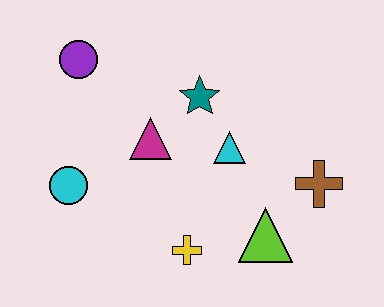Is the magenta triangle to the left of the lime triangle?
Yes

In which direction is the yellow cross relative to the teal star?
The yellow cross is below the teal star.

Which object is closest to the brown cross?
The lime triangle is closest to the brown cross.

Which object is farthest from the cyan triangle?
The purple circle is farthest from the cyan triangle.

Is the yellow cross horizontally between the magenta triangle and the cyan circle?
No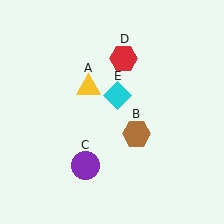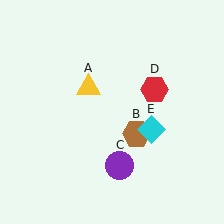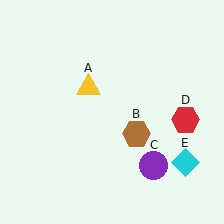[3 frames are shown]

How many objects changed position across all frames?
3 objects changed position: purple circle (object C), red hexagon (object D), cyan diamond (object E).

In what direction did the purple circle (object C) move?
The purple circle (object C) moved right.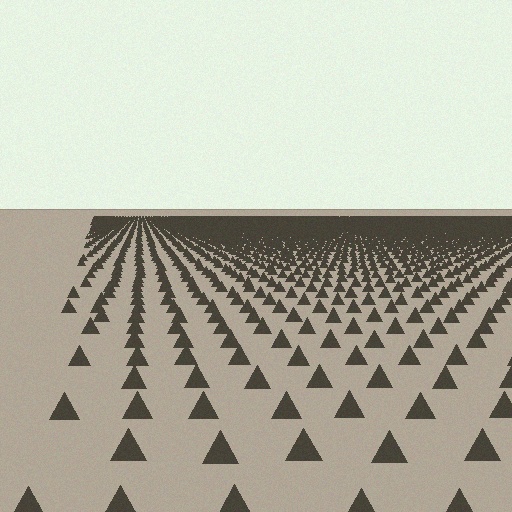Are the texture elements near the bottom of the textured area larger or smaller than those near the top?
Larger. Near the bottom, elements are closer to the viewer and appear at a bigger on-screen size.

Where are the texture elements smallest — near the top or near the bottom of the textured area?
Near the top.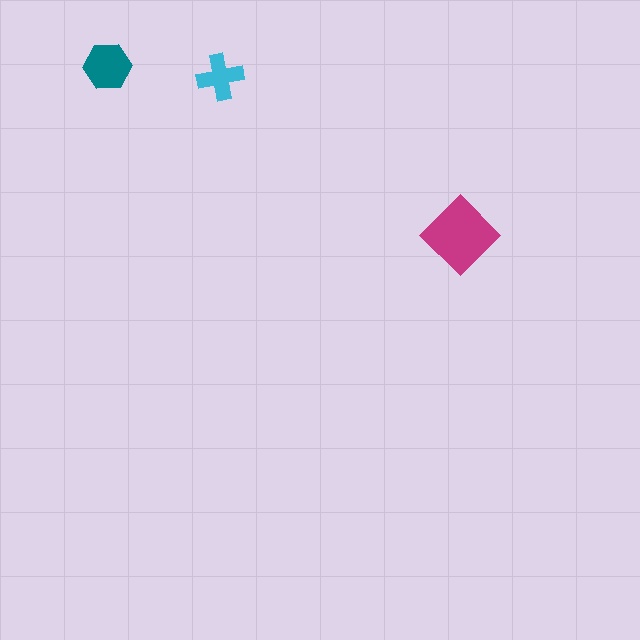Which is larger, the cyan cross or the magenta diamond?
The magenta diamond.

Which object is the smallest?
The cyan cross.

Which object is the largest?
The magenta diamond.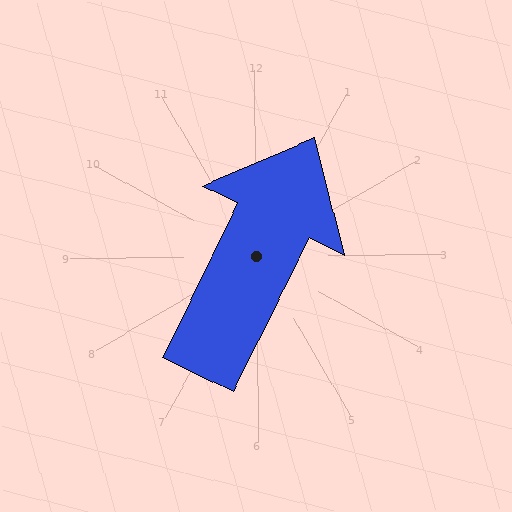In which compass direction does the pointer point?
Northeast.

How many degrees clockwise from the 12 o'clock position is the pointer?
Approximately 27 degrees.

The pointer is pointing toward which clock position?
Roughly 1 o'clock.